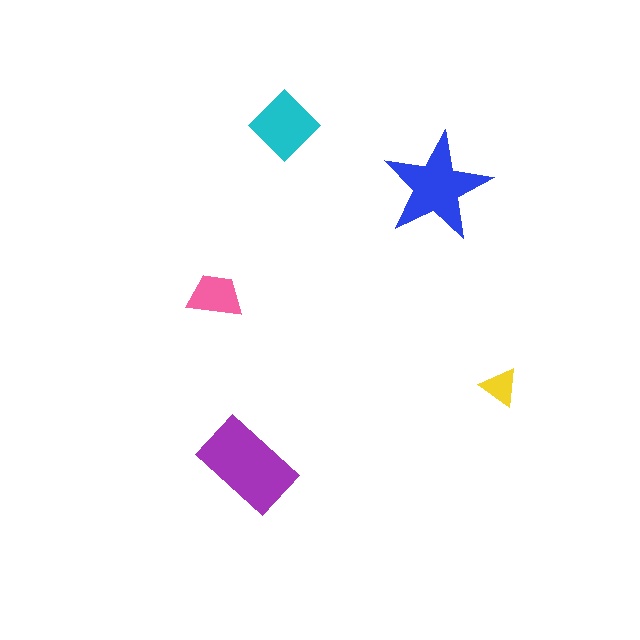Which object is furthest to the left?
The pink trapezoid is leftmost.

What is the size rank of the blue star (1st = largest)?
2nd.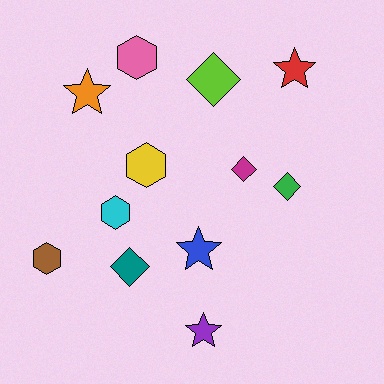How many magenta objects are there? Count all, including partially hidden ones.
There is 1 magenta object.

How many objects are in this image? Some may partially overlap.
There are 12 objects.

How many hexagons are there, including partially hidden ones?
There are 4 hexagons.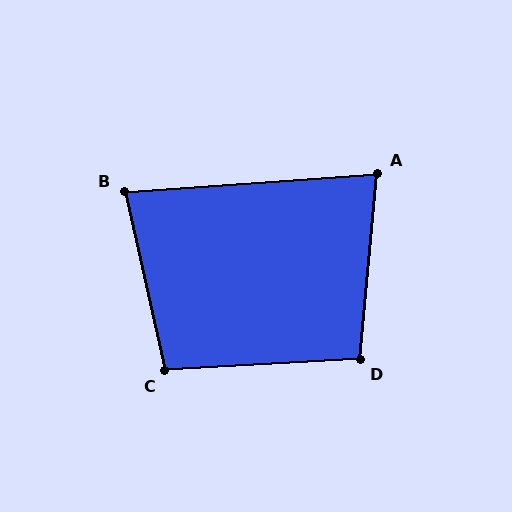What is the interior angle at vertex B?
Approximately 81 degrees (acute).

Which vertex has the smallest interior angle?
A, at approximately 81 degrees.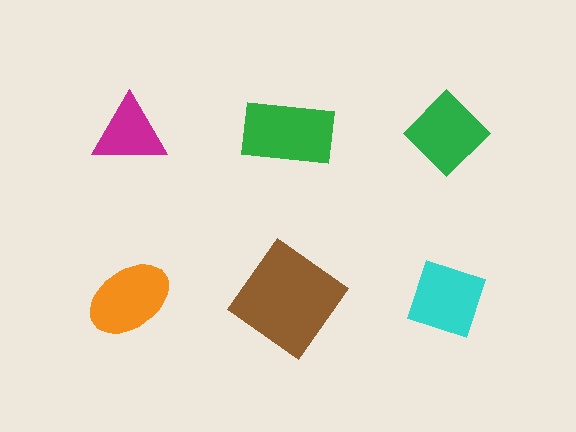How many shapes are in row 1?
3 shapes.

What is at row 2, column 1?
An orange ellipse.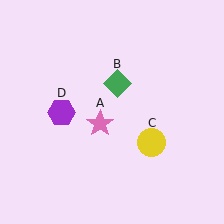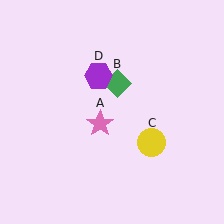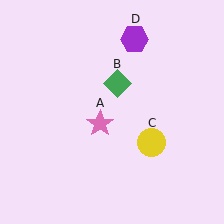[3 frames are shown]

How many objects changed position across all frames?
1 object changed position: purple hexagon (object D).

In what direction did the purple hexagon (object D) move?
The purple hexagon (object D) moved up and to the right.